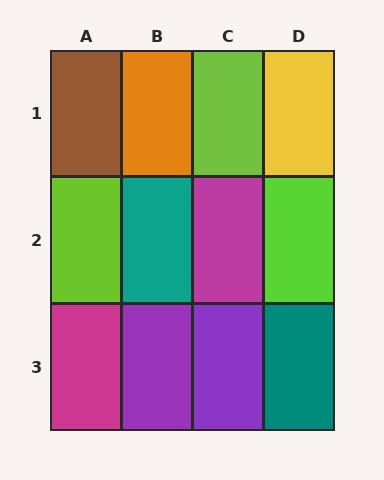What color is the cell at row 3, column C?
Purple.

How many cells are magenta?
2 cells are magenta.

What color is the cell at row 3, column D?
Teal.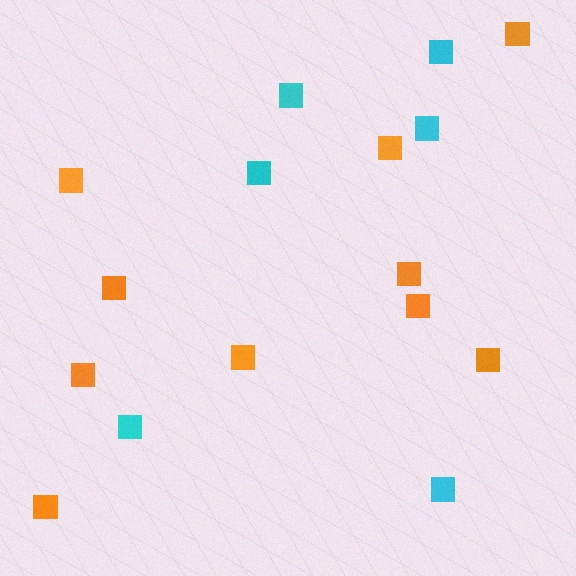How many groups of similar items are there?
There are 2 groups: one group of cyan squares (6) and one group of orange squares (10).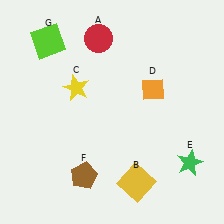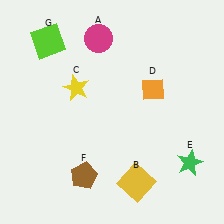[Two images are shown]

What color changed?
The circle (A) changed from red in Image 1 to magenta in Image 2.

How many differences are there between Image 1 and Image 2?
There is 1 difference between the two images.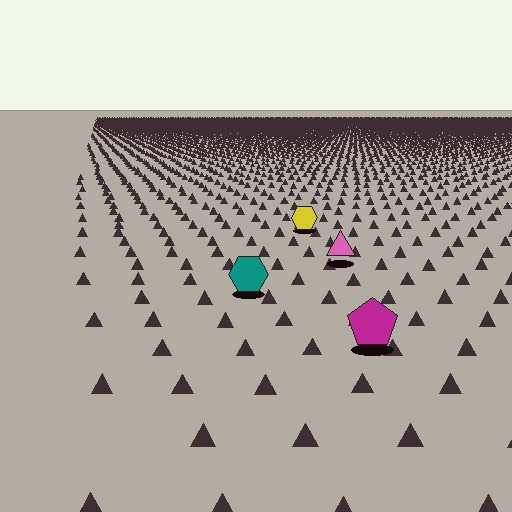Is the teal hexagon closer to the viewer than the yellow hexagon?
Yes. The teal hexagon is closer — you can tell from the texture gradient: the ground texture is coarser near it.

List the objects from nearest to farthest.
From nearest to farthest: the magenta pentagon, the teal hexagon, the pink triangle, the yellow hexagon.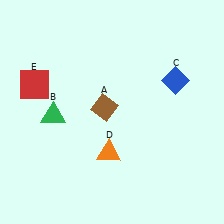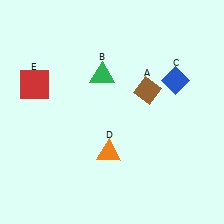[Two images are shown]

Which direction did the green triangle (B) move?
The green triangle (B) moved right.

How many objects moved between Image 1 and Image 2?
2 objects moved between the two images.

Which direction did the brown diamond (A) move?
The brown diamond (A) moved right.